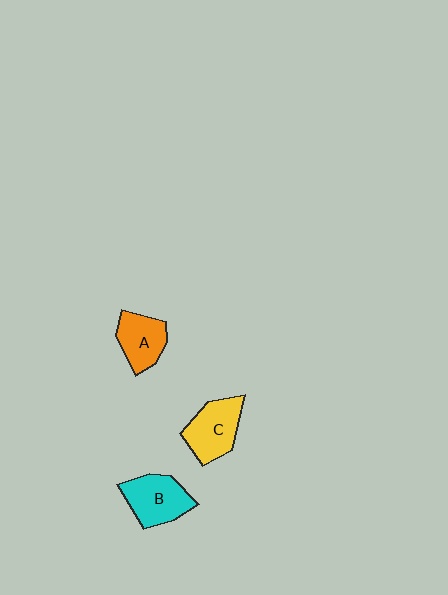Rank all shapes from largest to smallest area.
From largest to smallest: B (cyan), C (yellow), A (orange).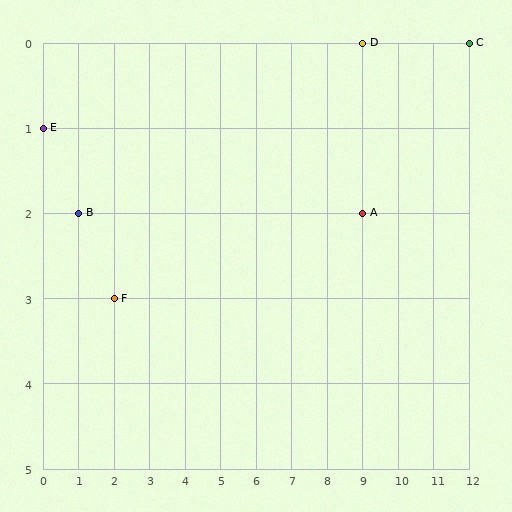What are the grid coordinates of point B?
Point B is at grid coordinates (1, 2).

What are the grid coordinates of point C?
Point C is at grid coordinates (12, 0).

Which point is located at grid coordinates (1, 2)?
Point B is at (1, 2).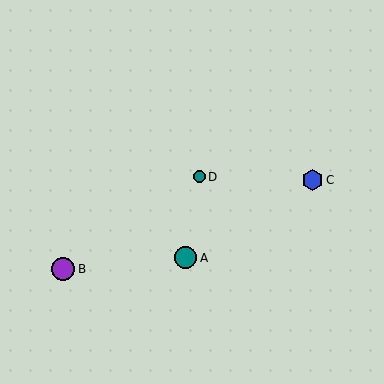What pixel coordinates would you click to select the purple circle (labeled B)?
Click at (63, 269) to select the purple circle B.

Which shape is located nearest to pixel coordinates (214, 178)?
The teal circle (labeled D) at (199, 177) is nearest to that location.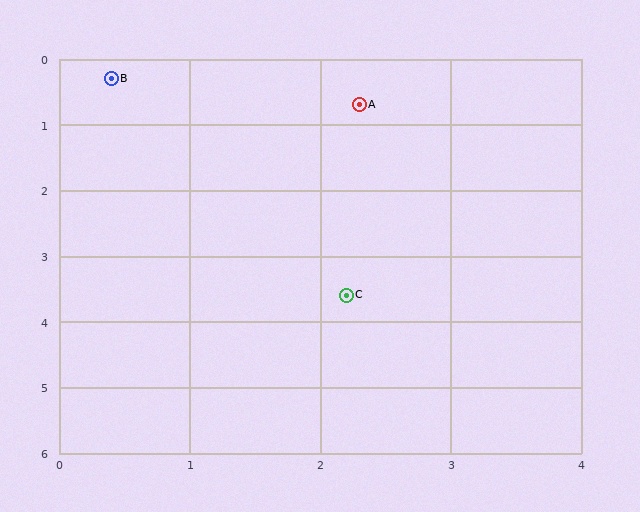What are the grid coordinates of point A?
Point A is at approximately (2.3, 0.7).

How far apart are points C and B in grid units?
Points C and B are about 3.8 grid units apart.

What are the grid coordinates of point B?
Point B is at approximately (0.4, 0.3).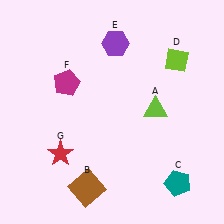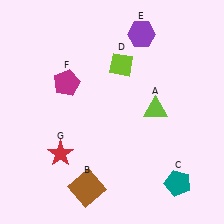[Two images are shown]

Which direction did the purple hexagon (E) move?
The purple hexagon (E) moved right.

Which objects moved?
The objects that moved are: the lime diamond (D), the purple hexagon (E).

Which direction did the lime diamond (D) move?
The lime diamond (D) moved left.